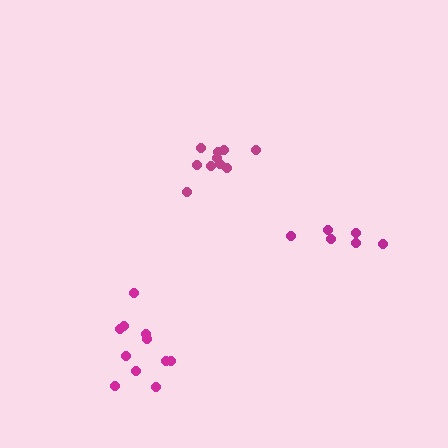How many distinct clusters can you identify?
There are 3 distinct clusters.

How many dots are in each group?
Group 1: 6 dots, Group 2: 11 dots, Group 3: 10 dots (27 total).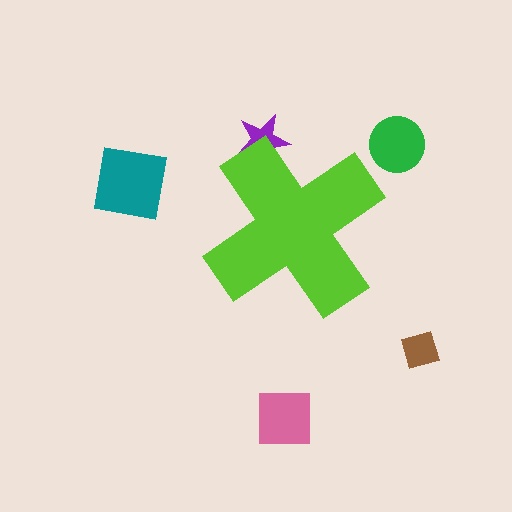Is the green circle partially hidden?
No, the green circle is fully visible.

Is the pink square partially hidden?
No, the pink square is fully visible.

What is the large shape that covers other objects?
A lime cross.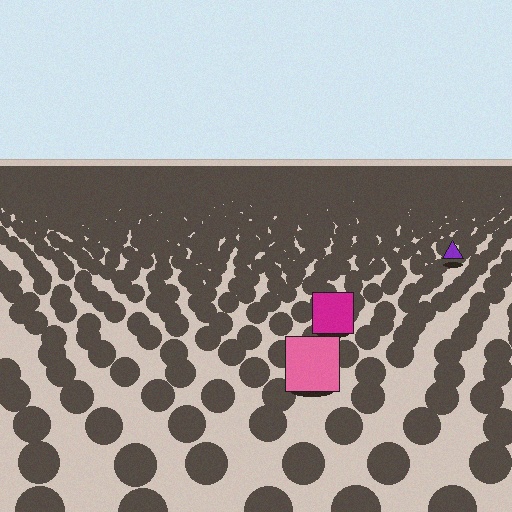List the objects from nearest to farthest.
From nearest to farthest: the pink square, the magenta square, the purple triangle.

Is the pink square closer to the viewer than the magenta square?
Yes. The pink square is closer — you can tell from the texture gradient: the ground texture is coarser near it.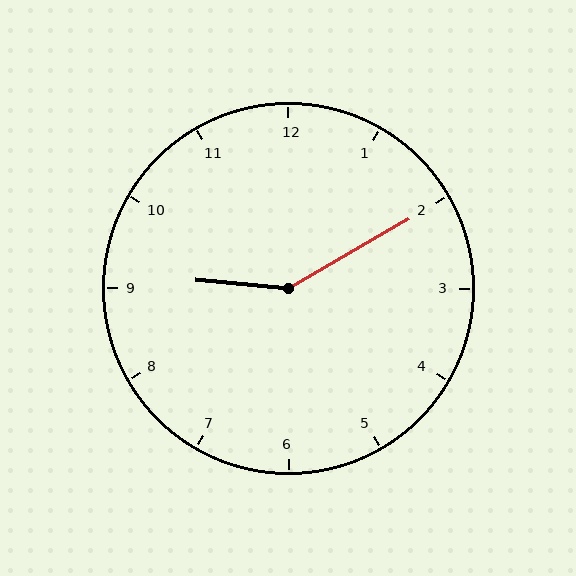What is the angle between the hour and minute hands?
Approximately 145 degrees.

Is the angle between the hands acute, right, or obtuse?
It is obtuse.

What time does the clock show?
9:10.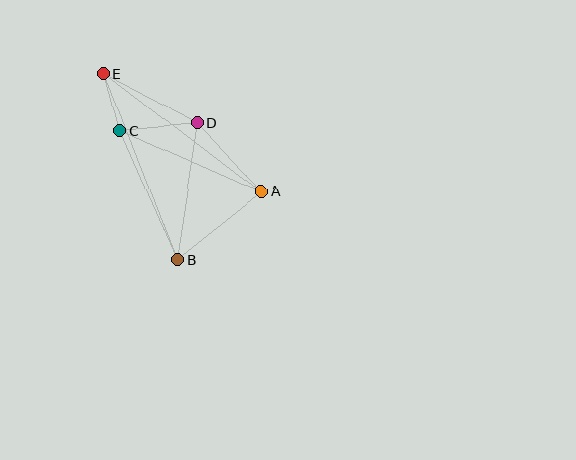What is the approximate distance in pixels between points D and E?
The distance between D and E is approximately 106 pixels.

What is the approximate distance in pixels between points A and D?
The distance between A and D is approximately 94 pixels.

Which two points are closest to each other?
Points C and E are closest to each other.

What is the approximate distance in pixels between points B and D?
The distance between B and D is approximately 139 pixels.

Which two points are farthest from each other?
Points B and E are farthest from each other.